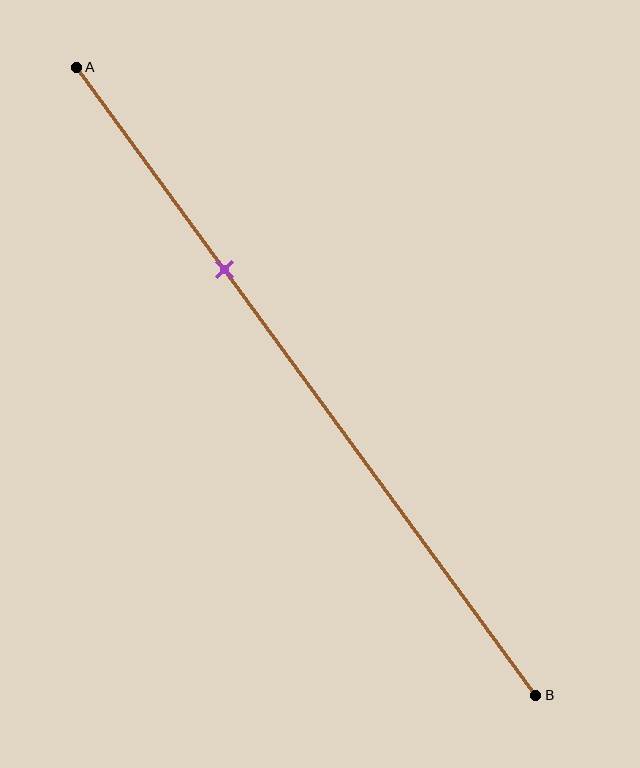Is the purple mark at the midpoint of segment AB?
No, the mark is at about 30% from A, not at the 50% midpoint.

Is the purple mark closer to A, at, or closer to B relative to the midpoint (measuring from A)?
The purple mark is closer to point A than the midpoint of segment AB.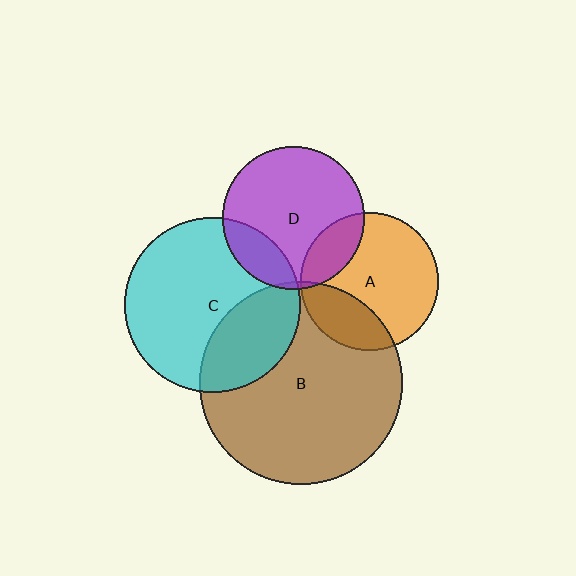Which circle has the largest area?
Circle B (brown).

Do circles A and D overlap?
Yes.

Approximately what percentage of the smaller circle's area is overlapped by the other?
Approximately 20%.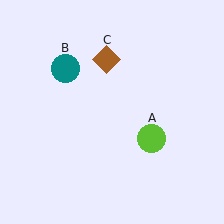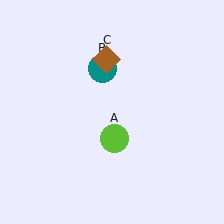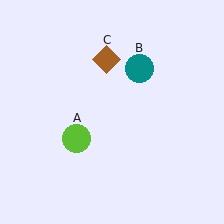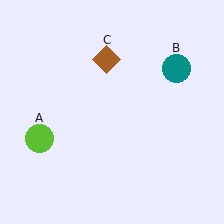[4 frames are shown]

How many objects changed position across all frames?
2 objects changed position: lime circle (object A), teal circle (object B).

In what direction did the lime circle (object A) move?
The lime circle (object A) moved left.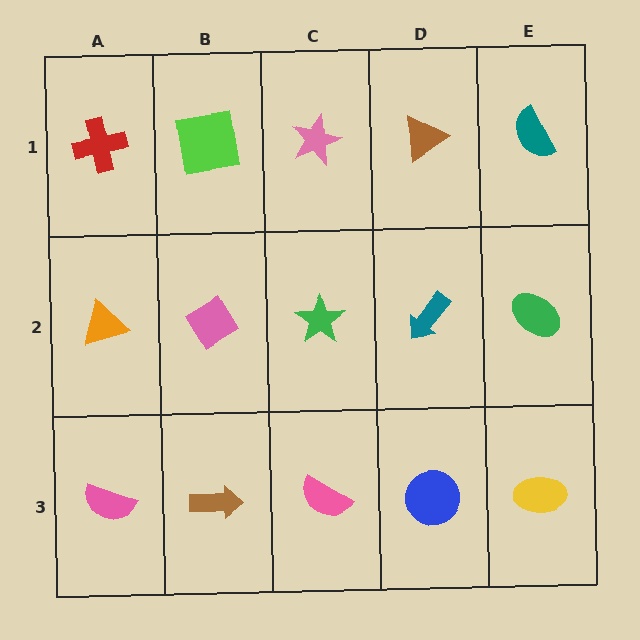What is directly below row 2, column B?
A brown arrow.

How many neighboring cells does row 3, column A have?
2.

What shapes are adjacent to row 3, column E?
A green ellipse (row 2, column E), a blue circle (row 3, column D).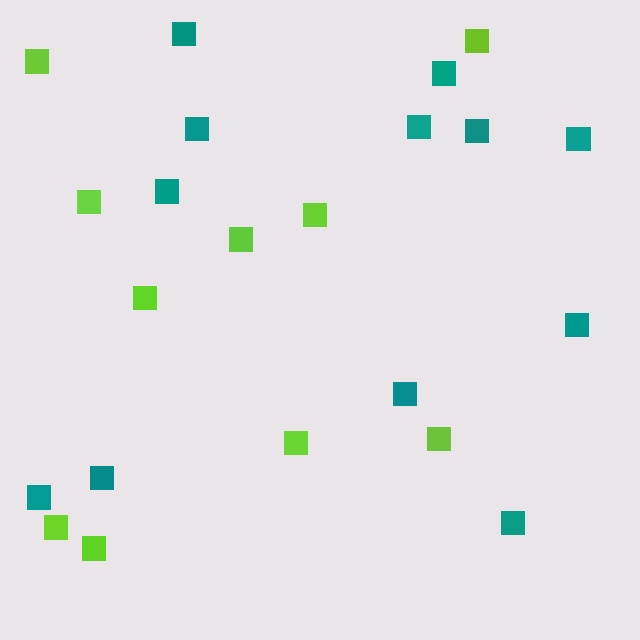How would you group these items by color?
There are 2 groups: one group of teal squares (12) and one group of lime squares (10).